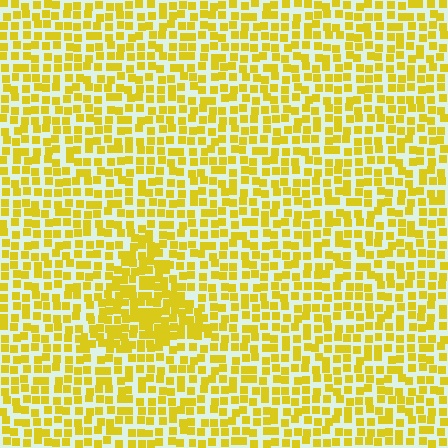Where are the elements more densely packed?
The elements are more densely packed inside the triangle boundary.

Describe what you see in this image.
The image contains small yellow elements arranged at two different densities. A triangle-shaped region is visible where the elements are more densely packed than the surrounding area.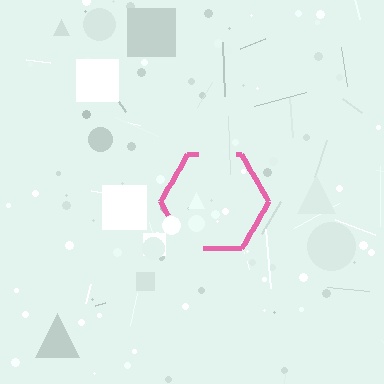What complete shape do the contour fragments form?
The contour fragments form a hexagon.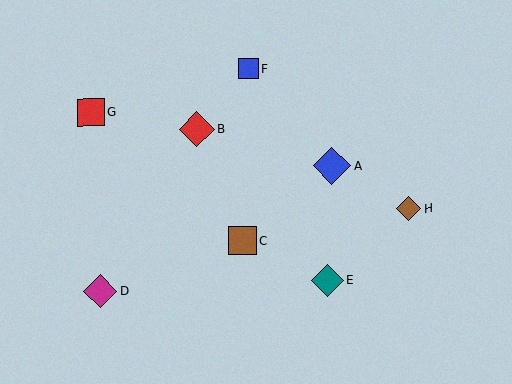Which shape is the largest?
The blue diamond (labeled A) is the largest.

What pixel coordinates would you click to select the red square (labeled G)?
Click at (90, 112) to select the red square G.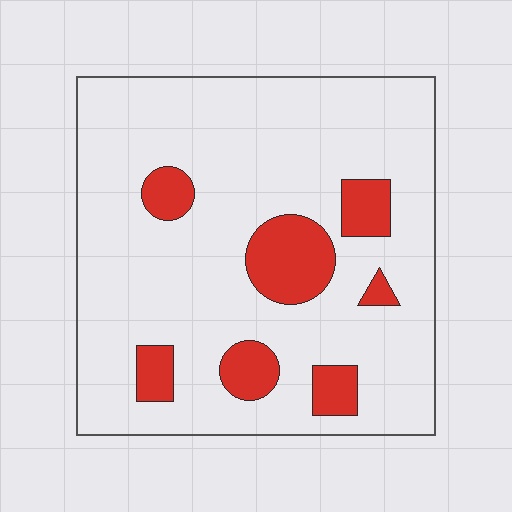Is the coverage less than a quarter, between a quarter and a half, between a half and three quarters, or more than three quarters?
Less than a quarter.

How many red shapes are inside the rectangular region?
7.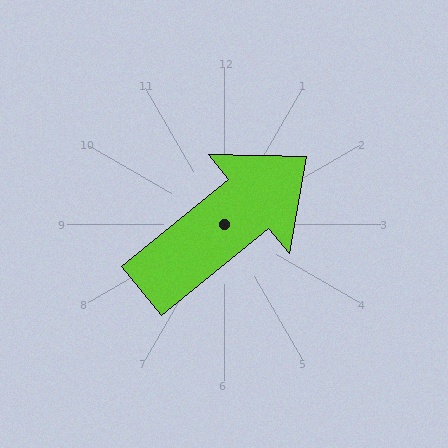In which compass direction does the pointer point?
Northeast.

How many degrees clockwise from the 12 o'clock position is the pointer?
Approximately 51 degrees.